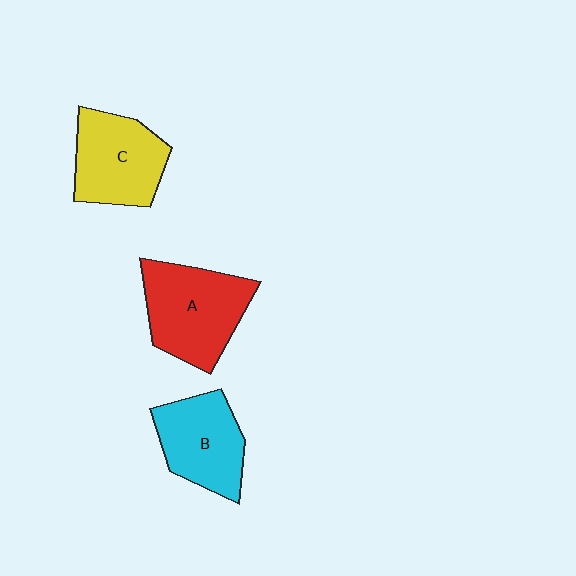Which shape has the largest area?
Shape A (red).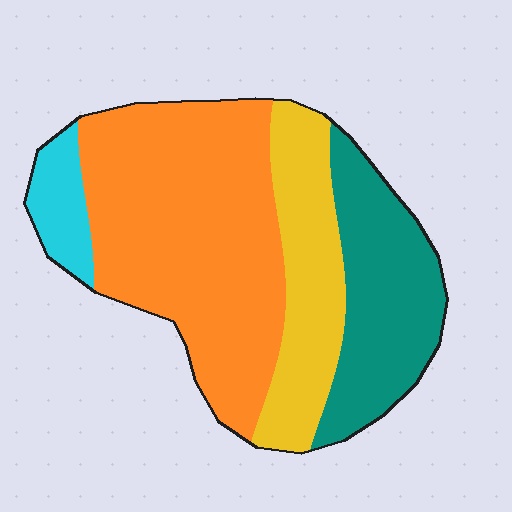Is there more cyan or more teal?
Teal.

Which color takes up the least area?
Cyan, at roughly 5%.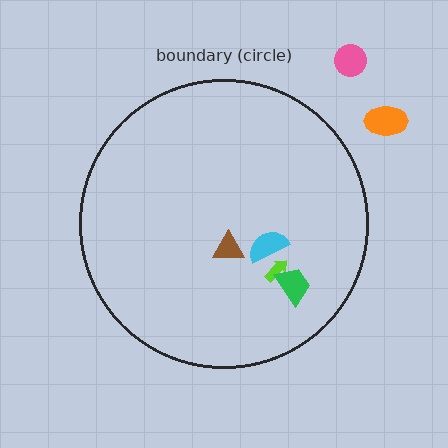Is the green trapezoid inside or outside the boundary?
Inside.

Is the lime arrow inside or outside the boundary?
Inside.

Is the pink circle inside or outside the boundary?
Outside.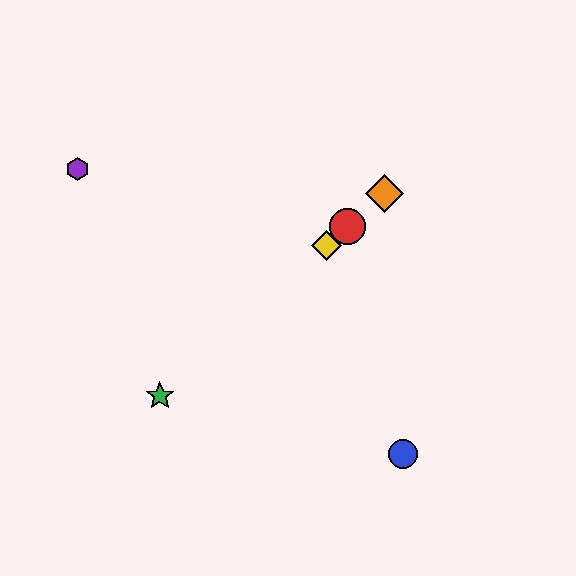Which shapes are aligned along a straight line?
The red circle, the green star, the yellow diamond, the orange diamond are aligned along a straight line.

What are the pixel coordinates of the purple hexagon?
The purple hexagon is at (78, 169).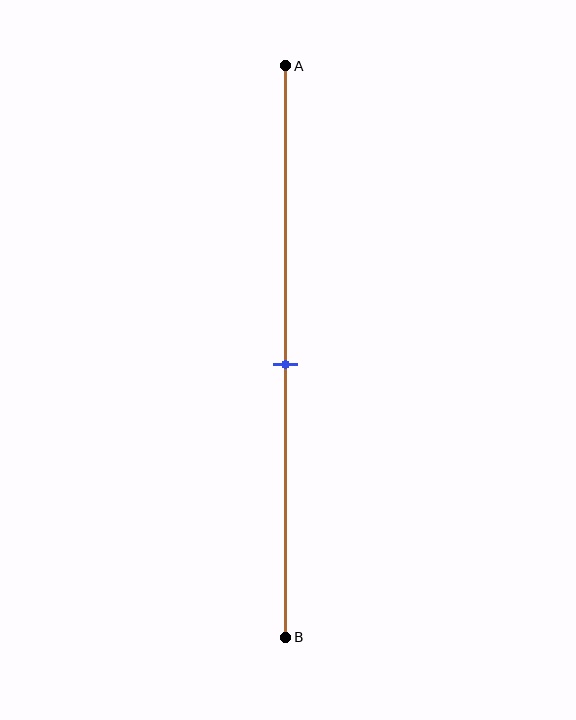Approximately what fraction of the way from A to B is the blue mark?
The blue mark is approximately 50% of the way from A to B.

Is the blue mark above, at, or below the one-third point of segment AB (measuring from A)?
The blue mark is below the one-third point of segment AB.